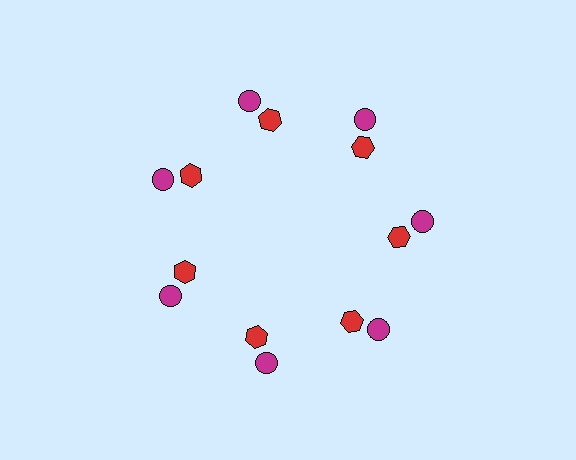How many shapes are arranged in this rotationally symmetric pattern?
There are 14 shapes, arranged in 7 groups of 2.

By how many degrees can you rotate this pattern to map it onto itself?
The pattern maps onto itself every 51 degrees of rotation.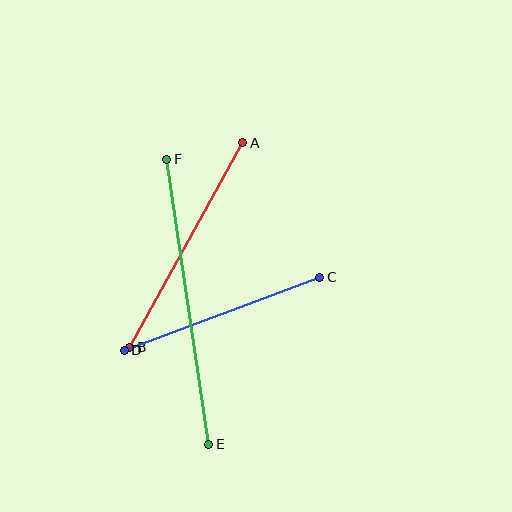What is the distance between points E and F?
The distance is approximately 288 pixels.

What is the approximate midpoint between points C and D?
The midpoint is at approximately (222, 314) pixels.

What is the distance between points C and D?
The distance is approximately 209 pixels.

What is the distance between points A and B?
The distance is approximately 233 pixels.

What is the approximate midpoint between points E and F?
The midpoint is at approximately (188, 302) pixels.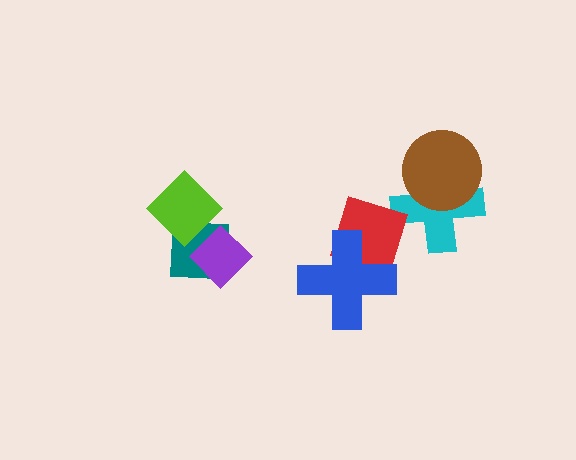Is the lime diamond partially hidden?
Yes, it is partially covered by another shape.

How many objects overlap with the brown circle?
1 object overlaps with the brown circle.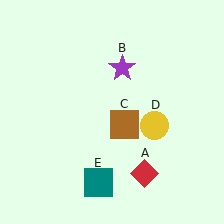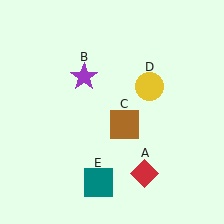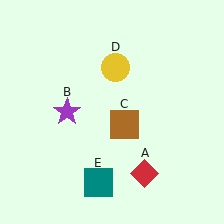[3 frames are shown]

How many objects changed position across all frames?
2 objects changed position: purple star (object B), yellow circle (object D).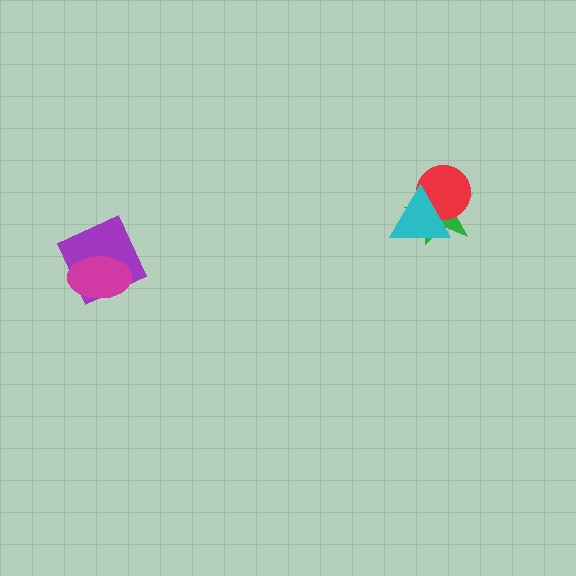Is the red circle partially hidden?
Yes, it is partially covered by another shape.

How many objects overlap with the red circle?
2 objects overlap with the red circle.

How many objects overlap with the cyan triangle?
2 objects overlap with the cyan triangle.